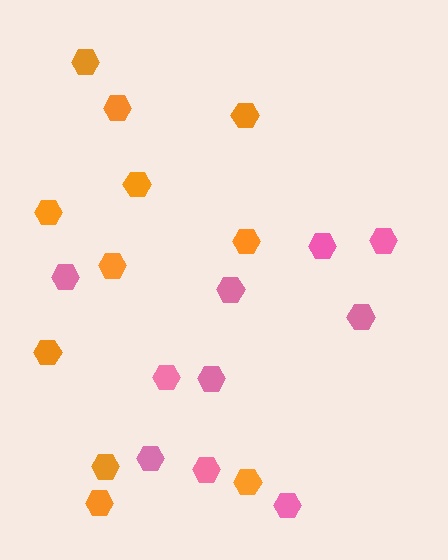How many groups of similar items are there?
There are 2 groups: one group of pink hexagons (10) and one group of orange hexagons (11).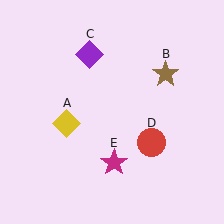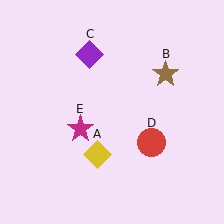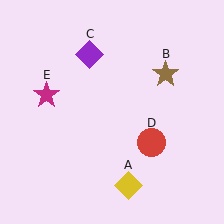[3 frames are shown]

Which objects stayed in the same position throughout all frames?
Brown star (object B) and purple diamond (object C) and red circle (object D) remained stationary.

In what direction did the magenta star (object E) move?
The magenta star (object E) moved up and to the left.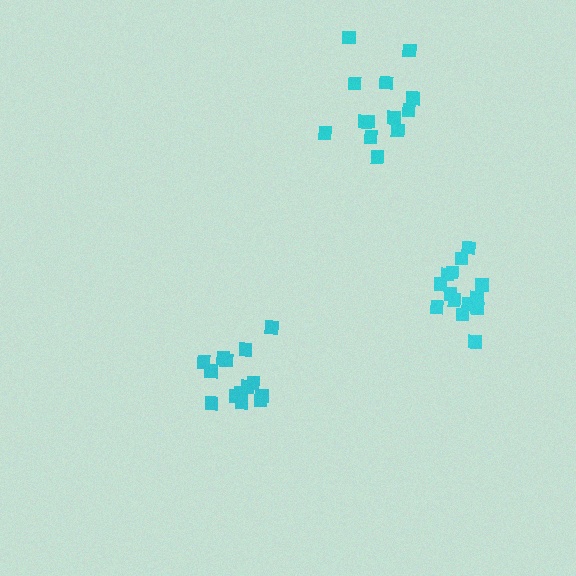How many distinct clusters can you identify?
There are 3 distinct clusters.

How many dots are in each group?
Group 1: 14 dots, Group 2: 14 dots, Group 3: 13 dots (41 total).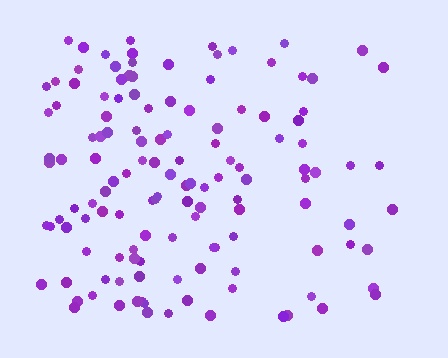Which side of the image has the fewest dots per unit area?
The right.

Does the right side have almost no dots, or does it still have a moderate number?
Still a moderate number, just noticeably fewer than the left.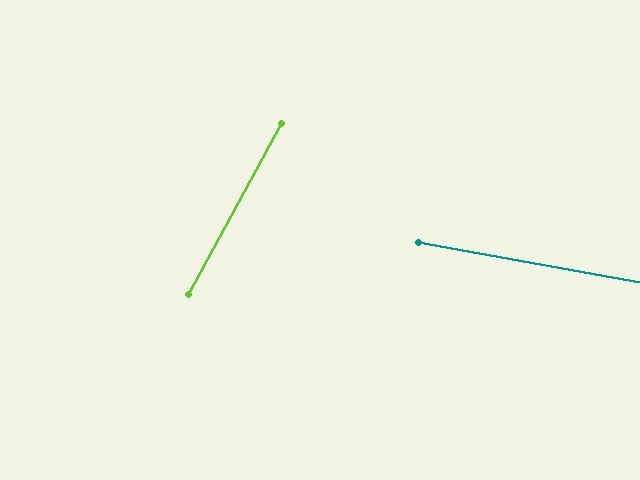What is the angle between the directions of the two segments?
Approximately 72 degrees.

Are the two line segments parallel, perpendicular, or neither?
Neither parallel nor perpendicular — they differ by about 72°.